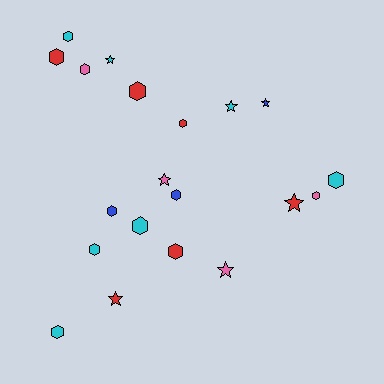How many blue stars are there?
There is 1 blue star.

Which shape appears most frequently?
Hexagon, with 13 objects.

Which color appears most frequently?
Cyan, with 7 objects.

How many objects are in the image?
There are 20 objects.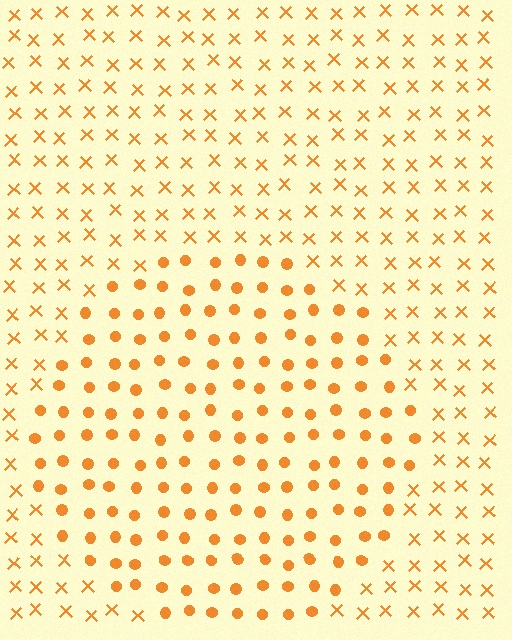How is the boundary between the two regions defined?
The boundary is defined by a change in element shape: circles inside vs. X marks outside. All elements share the same color and spacing.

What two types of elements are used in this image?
The image uses circles inside the circle region and X marks outside it.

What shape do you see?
I see a circle.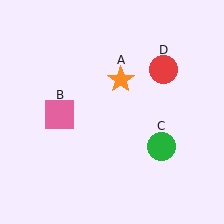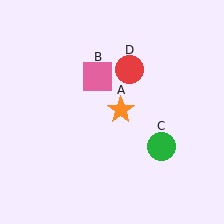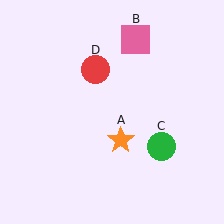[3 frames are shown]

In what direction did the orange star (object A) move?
The orange star (object A) moved down.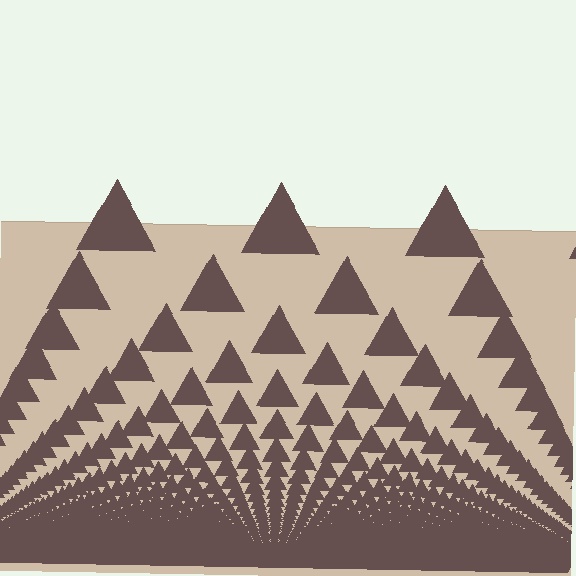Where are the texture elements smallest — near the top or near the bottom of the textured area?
Near the bottom.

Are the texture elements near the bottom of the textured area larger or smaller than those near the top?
Smaller. The gradient is inverted — elements near the bottom are smaller and denser.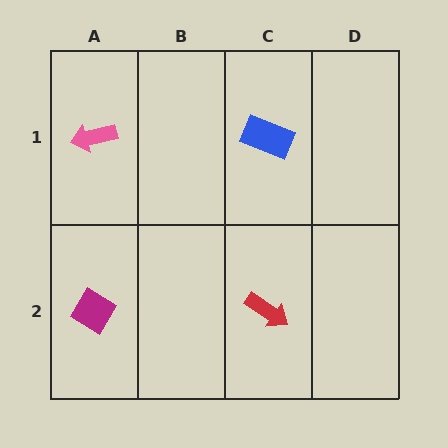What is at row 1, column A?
A pink arrow.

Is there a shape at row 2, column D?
No, that cell is empty.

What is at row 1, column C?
A blue rectangle.